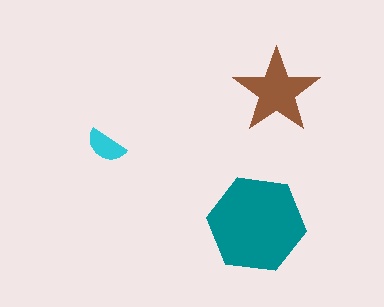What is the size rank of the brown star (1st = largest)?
2nd.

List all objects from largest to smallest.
The teal hexagon, the brown star, the cyan semicircle.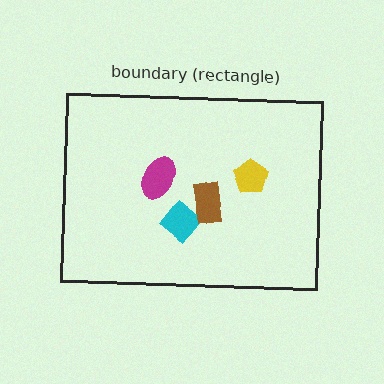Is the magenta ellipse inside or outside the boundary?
Inside.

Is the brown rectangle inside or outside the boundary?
Inside.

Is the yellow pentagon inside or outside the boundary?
Inside.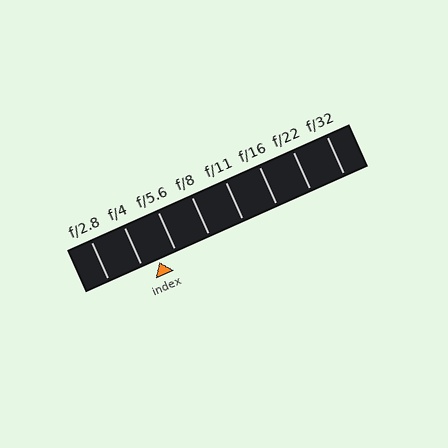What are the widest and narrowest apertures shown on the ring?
The widest aperture shown is f/2.8 and the narrowest is f/32.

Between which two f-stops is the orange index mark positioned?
The index mark is between f/4 and f/5.6.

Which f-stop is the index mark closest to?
The index mark is closest to f/4.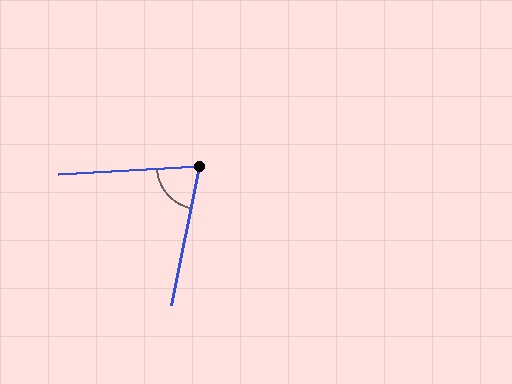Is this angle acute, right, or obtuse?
It is acute.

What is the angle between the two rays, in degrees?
Approximately 75 degrees.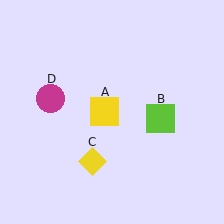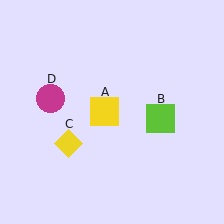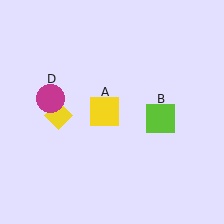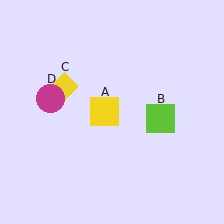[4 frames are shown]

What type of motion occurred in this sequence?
The yellow diamond (object C) rotated clockwise around the center of the scene.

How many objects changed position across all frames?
1 object changed position: yellow diamond (object C).